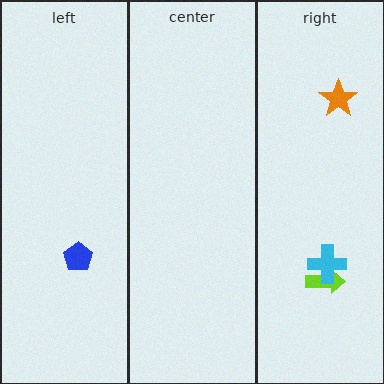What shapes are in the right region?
The lime arrow, the orange star, the cyan cross.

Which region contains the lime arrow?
The right region.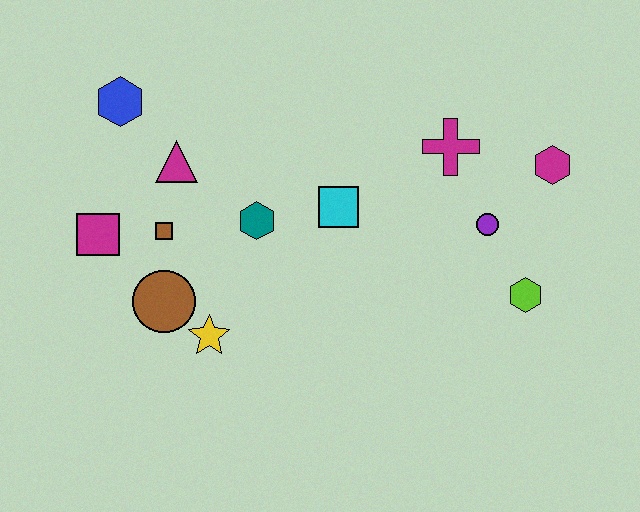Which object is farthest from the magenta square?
The magenta hexagon is farthest from the magenta square.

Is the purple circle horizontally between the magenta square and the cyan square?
No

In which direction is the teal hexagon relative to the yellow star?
The teal hexagon is above the yellow star.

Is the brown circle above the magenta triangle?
No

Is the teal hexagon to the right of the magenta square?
Yes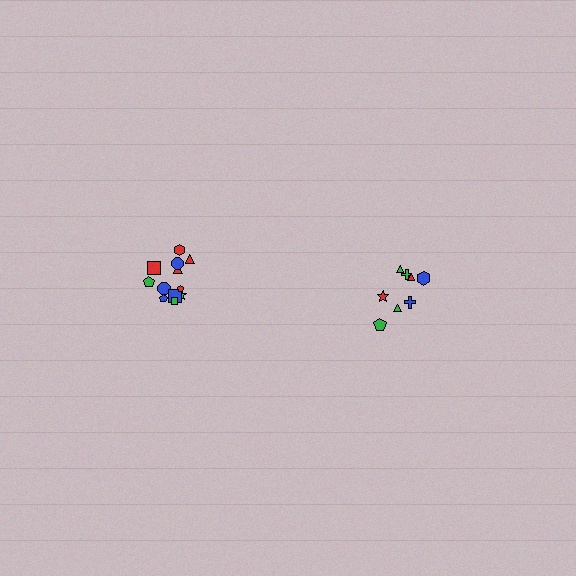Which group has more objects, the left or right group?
The left group.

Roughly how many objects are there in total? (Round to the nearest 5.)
Roughly 20 objects in total.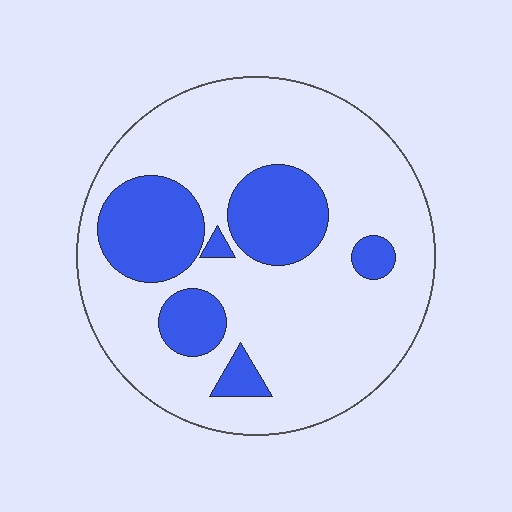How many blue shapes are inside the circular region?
6.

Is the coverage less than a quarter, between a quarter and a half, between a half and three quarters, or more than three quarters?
Less than a quarter.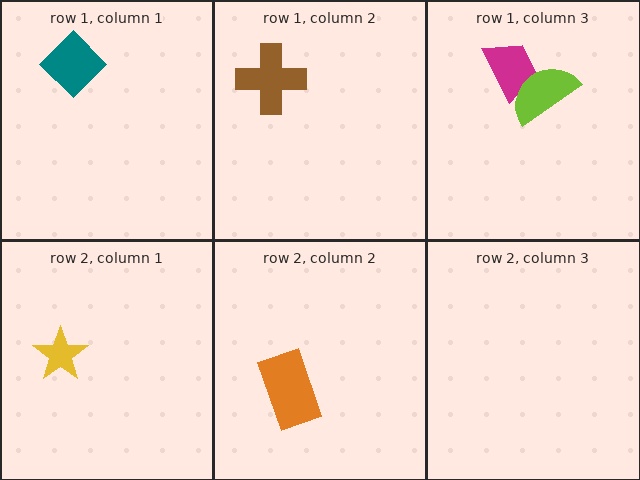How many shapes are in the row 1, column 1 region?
1.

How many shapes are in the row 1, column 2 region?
1.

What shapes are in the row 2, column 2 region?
The orange rectangle.